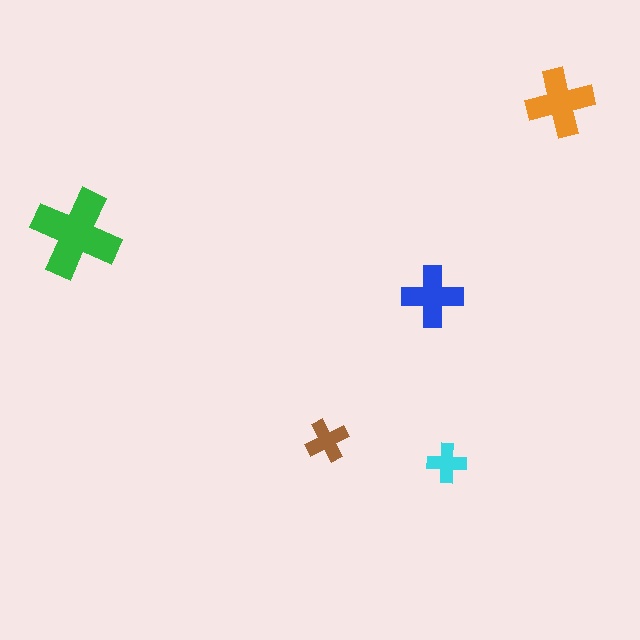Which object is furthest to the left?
The green cross is leftmost.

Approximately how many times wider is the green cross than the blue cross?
About 1.5 times wider.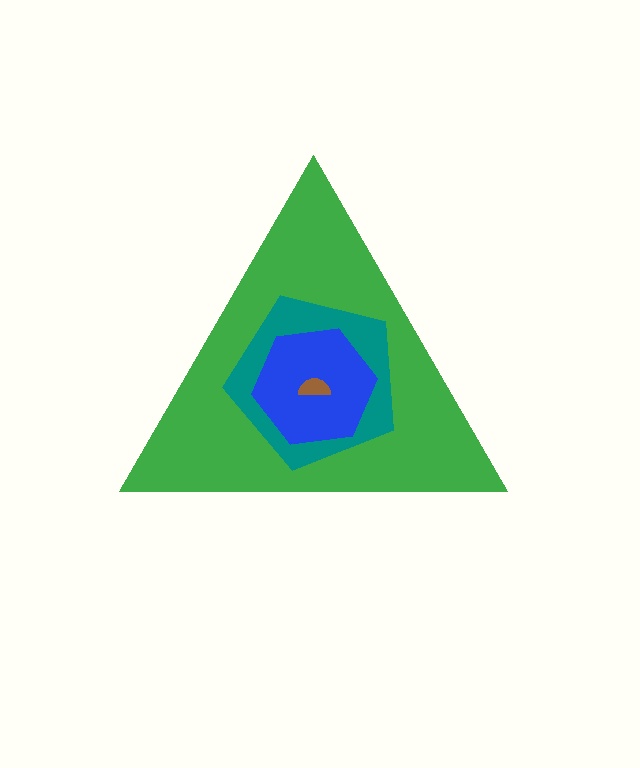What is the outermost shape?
The green triangle.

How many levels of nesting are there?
4.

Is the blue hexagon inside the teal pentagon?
Yes.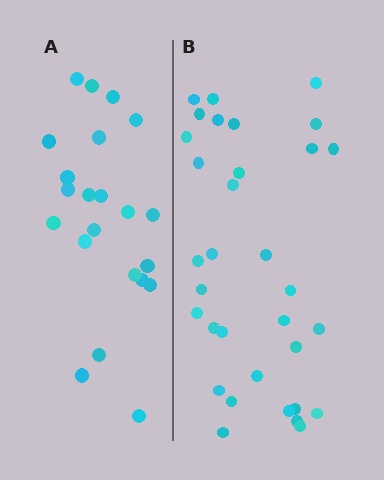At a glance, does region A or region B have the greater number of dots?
Region B (the right region) has more dots.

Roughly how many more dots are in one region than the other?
Region B has roughly 12 or so more dots than region A.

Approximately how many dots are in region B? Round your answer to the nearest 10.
About 30 dots. (The exact count is 33, which rounds to 30.)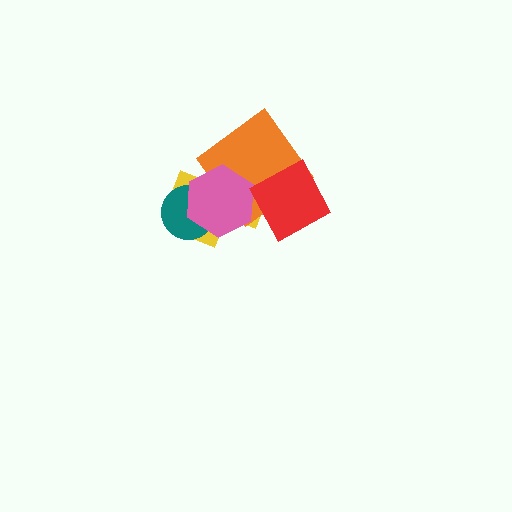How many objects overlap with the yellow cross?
4 objects overlap with the yellow cross.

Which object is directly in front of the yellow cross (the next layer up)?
The orange diamond is directly in front of the yellow cross.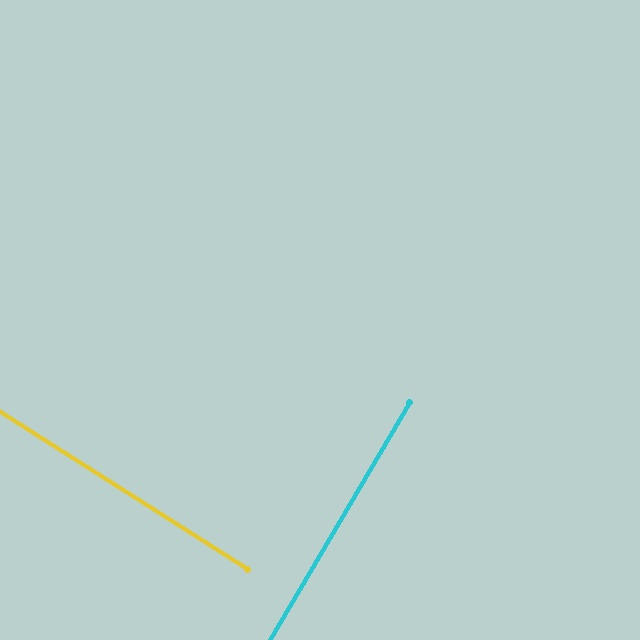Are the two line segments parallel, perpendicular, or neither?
Perpendicular — they meet at approximately 88°.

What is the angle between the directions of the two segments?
Approximately 88 degrees.